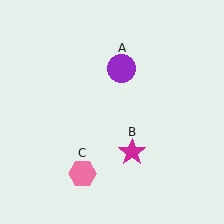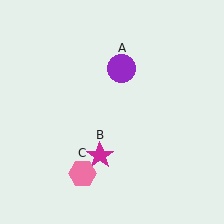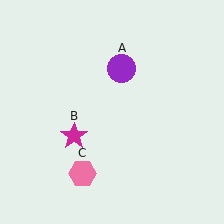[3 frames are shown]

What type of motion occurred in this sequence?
The magenta star (object B) rotated clockwise around the center of the scene.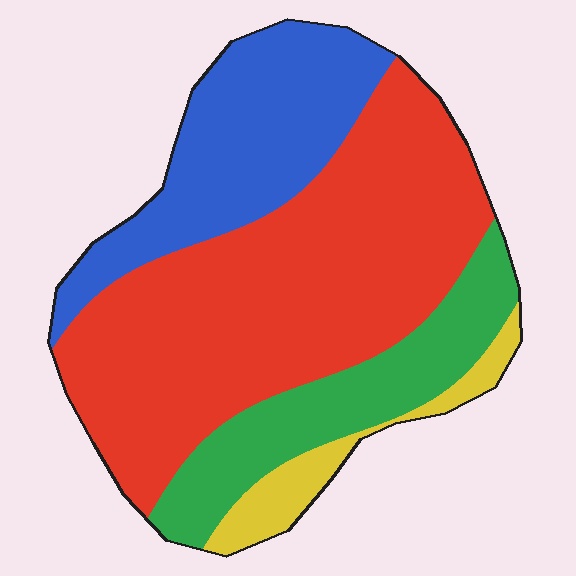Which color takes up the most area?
Red, at roughly 50%.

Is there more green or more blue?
Blue.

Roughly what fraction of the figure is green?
Green takes up about one sixth (1/6) of the figure.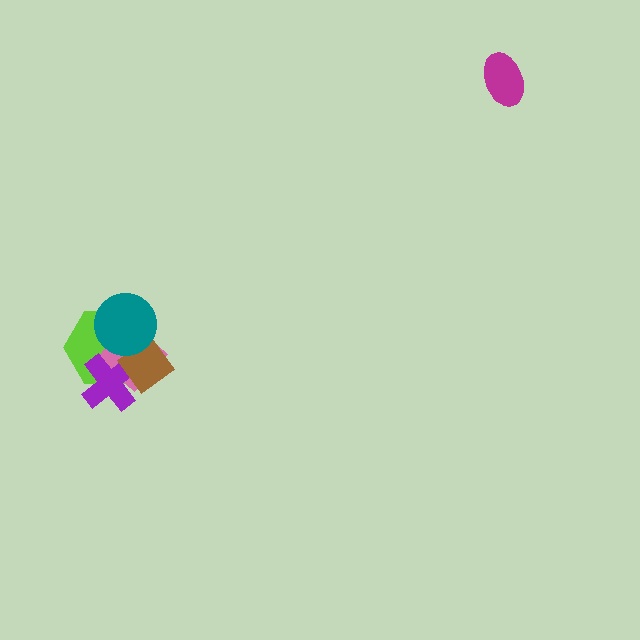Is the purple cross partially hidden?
Yes, it is partially covered by another shape.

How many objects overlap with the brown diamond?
4 objects overlap with the brown diamond.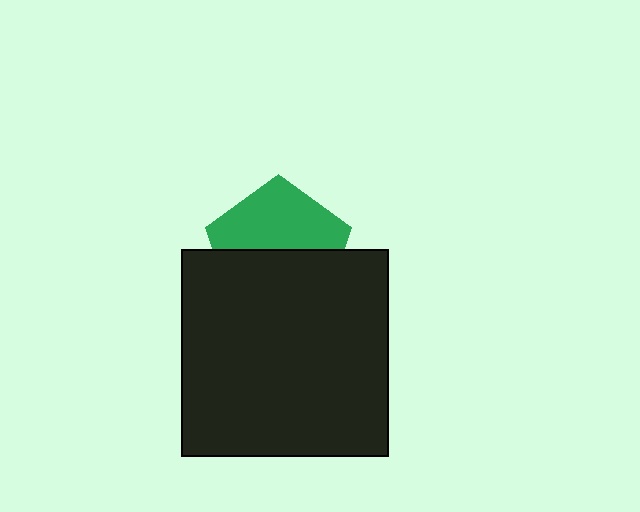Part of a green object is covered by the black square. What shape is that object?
It is a pentagon.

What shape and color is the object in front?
The object in front is a black square.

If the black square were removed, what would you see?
You would see the complete green pentagon.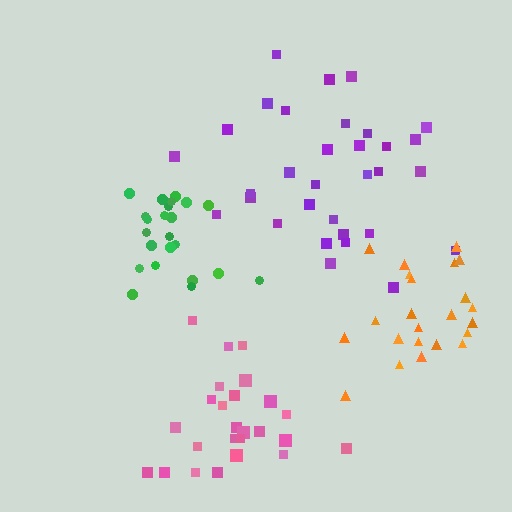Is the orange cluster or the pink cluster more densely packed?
Orange.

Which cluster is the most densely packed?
Green.